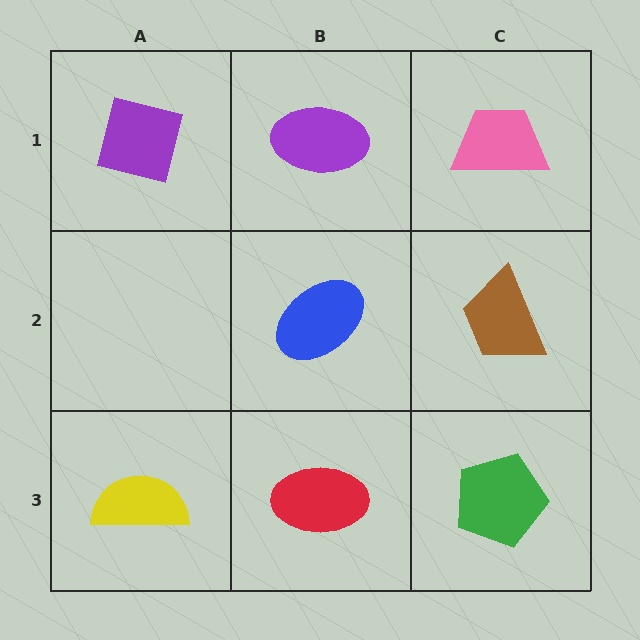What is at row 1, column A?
A purple square.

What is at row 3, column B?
A red ellipse.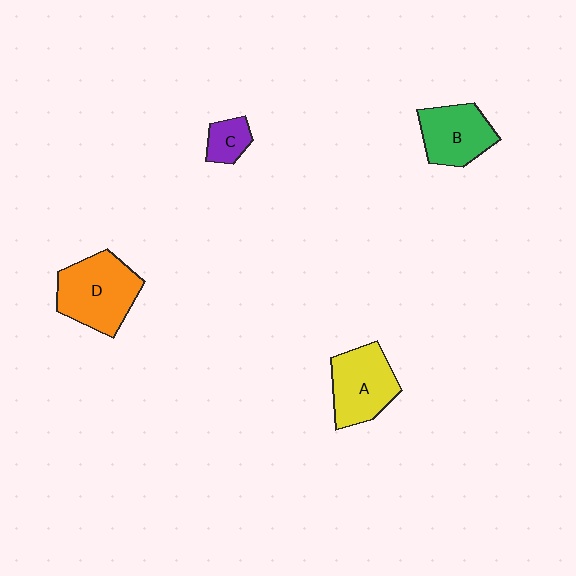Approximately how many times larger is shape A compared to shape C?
Approximately 2.5 times.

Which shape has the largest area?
Shape D (orange).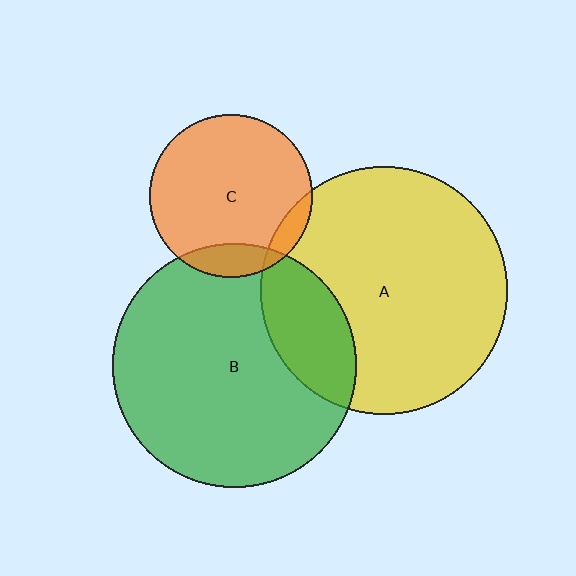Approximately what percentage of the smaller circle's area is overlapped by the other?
Approximately 10%.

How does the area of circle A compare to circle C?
Approximately 2.3 times.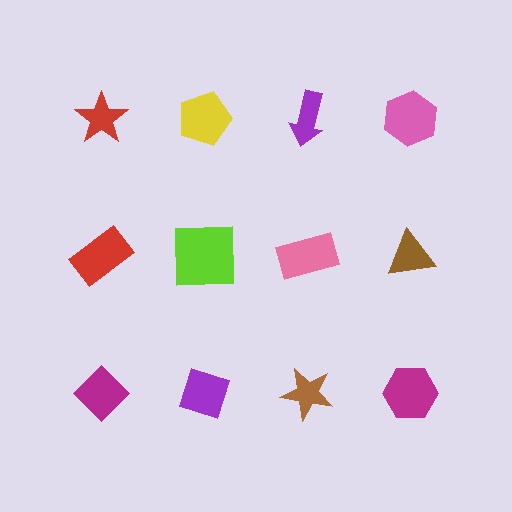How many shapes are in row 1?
4 shapes.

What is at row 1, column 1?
A red star.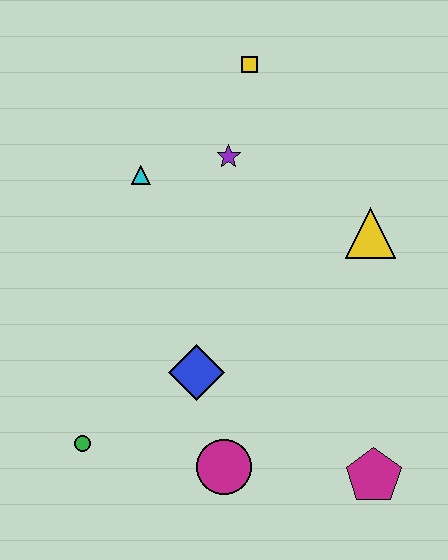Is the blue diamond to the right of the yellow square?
No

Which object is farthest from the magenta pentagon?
The yellow square is farthest from the magenta pentagon.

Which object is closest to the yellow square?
The purple star is closest to the yellow square.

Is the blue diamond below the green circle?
No